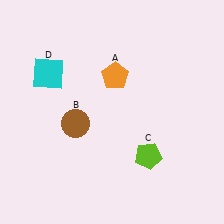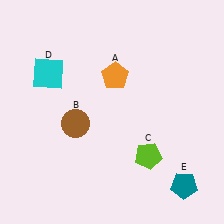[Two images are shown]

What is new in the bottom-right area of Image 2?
A teal pentagon (E) was added in the bottom-right area of Image 2.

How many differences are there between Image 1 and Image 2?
There is 1 difference between the two images.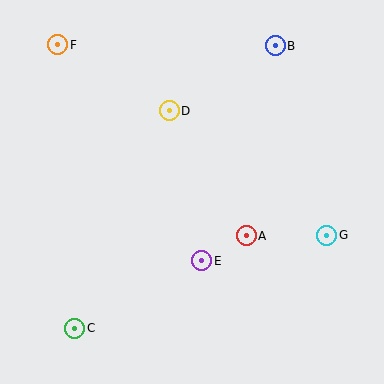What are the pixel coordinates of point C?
Point C is at (75, 328).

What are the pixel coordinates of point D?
Point D is at (169, 111).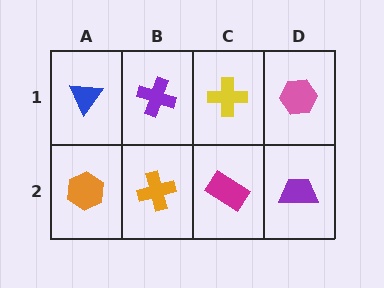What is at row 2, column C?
A magenta rectangle.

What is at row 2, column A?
An orange hexagon.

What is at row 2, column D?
A purple trapezoid.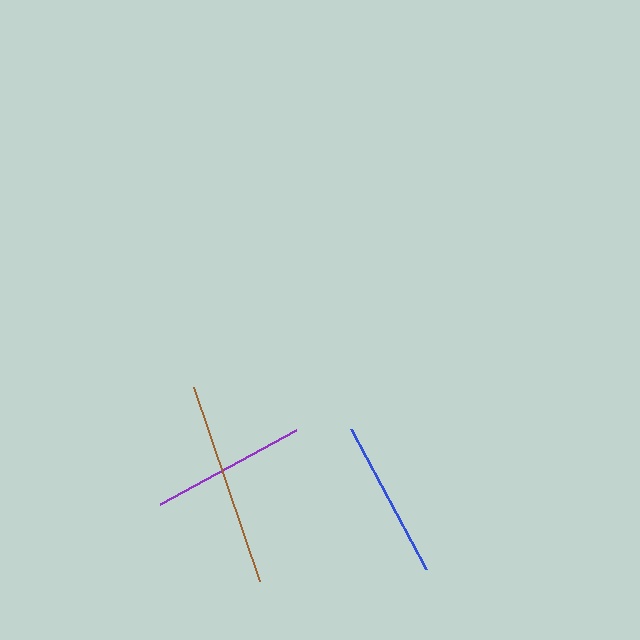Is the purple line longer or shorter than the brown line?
The brown line is longer than the purple line.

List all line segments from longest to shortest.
From longest to shortest: brown, blue, purple.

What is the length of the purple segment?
The purple segment is approximately 155 pixels long.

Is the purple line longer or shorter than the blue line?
The blue line is longer than the purple line.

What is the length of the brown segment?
The brown segment is approximately 205 pixels long.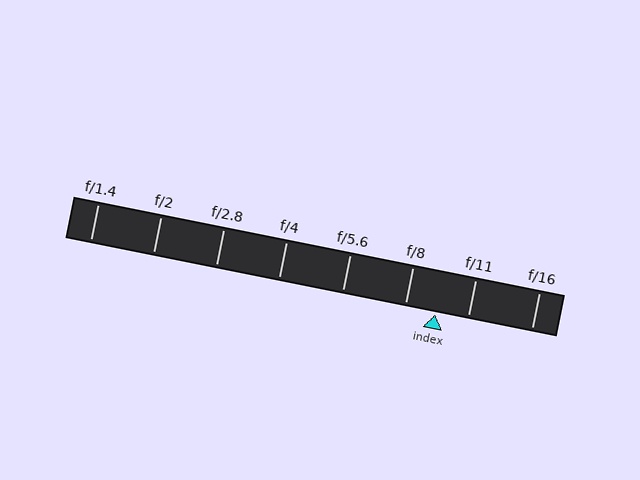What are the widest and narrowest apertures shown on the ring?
The widest aperture shown is f/1.4 and the narrowest is f/16.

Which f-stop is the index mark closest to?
The index mark is closest to f/8.